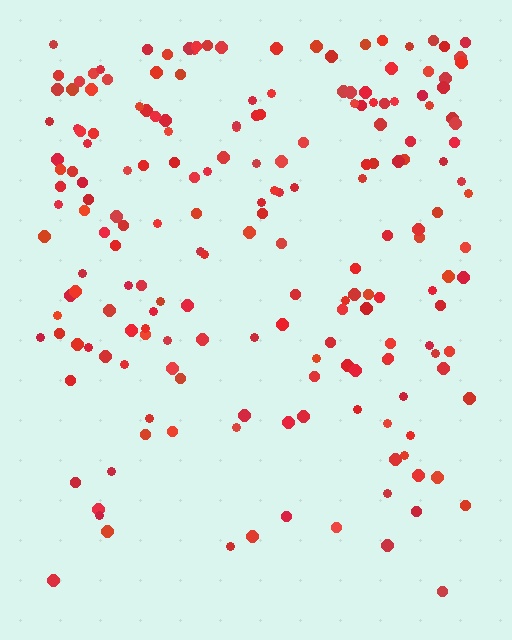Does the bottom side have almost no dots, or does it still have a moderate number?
Still a moderate number, just noticeably fewer than the top.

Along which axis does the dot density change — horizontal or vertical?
Vertical.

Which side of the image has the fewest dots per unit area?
The bottom.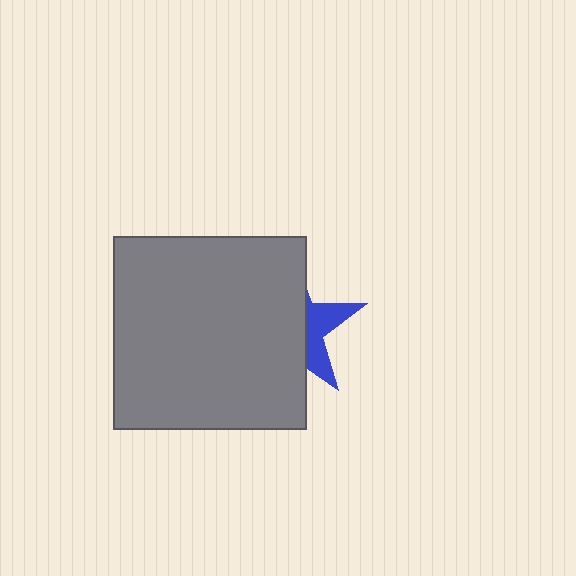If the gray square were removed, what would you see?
You would see the complete blue star.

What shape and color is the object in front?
The object in front is a gray square.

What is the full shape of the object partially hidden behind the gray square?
The partially hidden object is a blue star.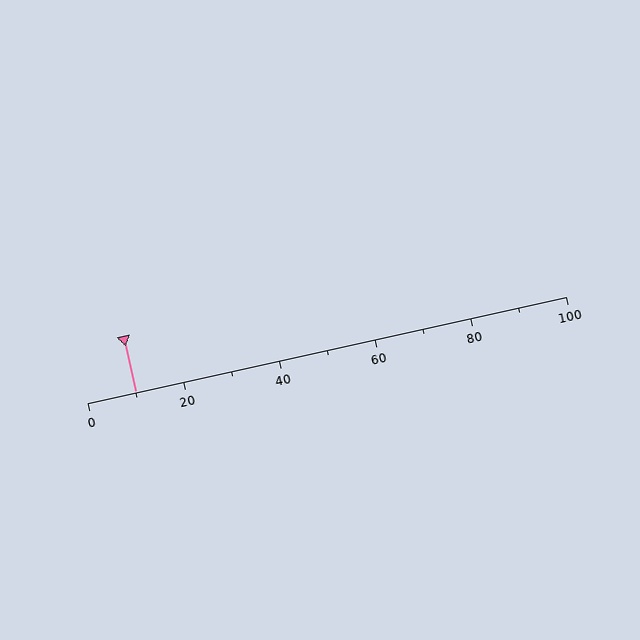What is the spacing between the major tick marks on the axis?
The major ticks are spaced 20 apart.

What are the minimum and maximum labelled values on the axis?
The axis runs from 0 to 100.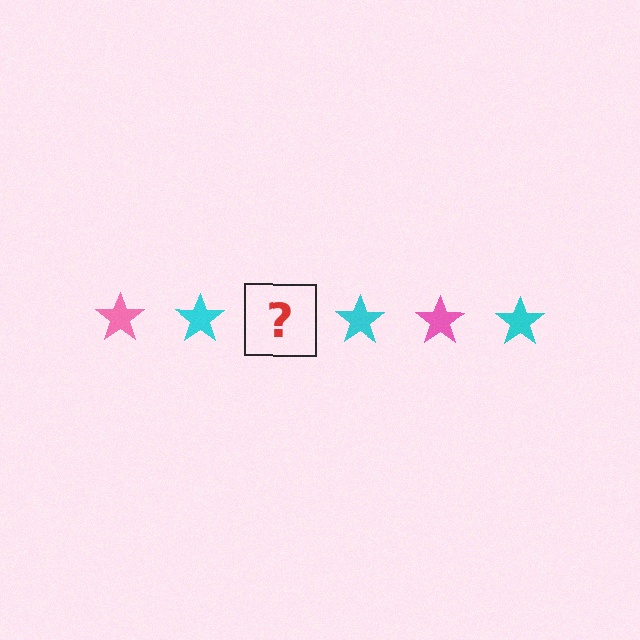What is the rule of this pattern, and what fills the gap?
The rule is that the pattern cycles through pink, cyan stars. The gap should be filled with a pink star.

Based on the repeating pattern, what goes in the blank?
The blank should be a pink star.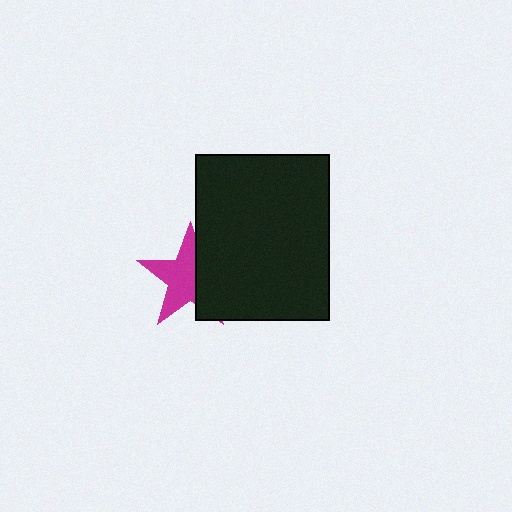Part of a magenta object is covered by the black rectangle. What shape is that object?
It is a star.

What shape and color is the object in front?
The object in front is a black rectangle.